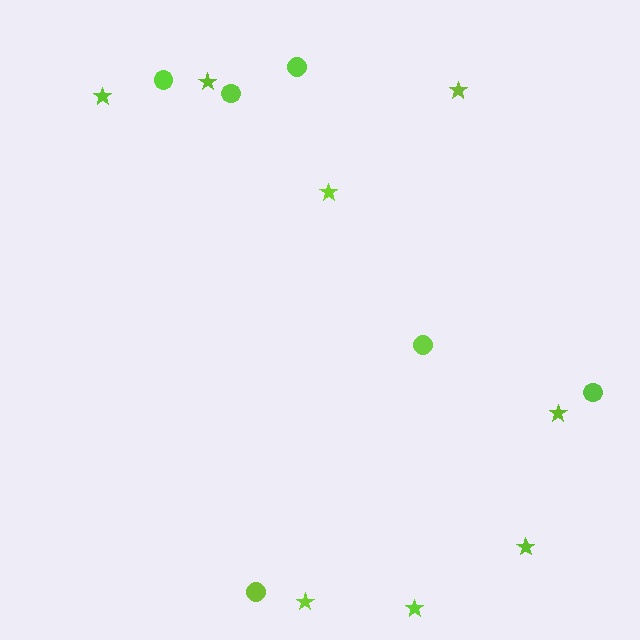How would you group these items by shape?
There are 2 groups: one group of circles (6) and one group of stars (8).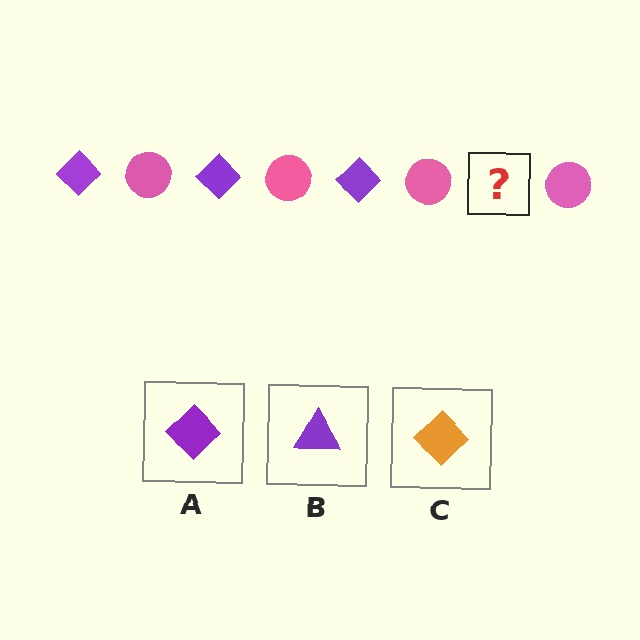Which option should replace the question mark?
Option A.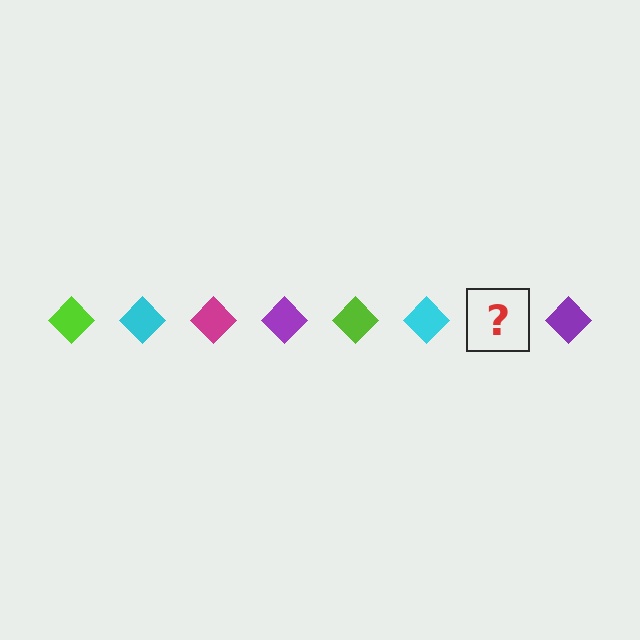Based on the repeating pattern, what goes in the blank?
The blank should be a magenta diamond.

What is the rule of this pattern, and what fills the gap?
The rule is that the pattern cycles through lime, cyan, magenta, purple diamonds. The gap should be filled with a magenta diamond.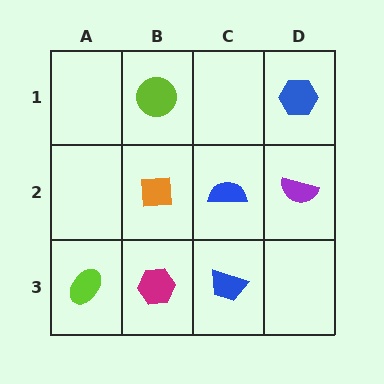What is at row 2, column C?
A blue semicircle.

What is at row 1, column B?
A lime circle.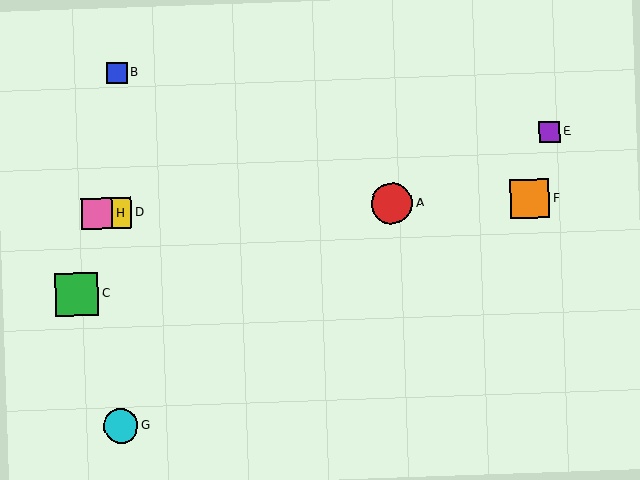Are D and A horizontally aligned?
Yes, both are at y≈213.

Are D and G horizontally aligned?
No, D is at y≈213 and G is at y≈426.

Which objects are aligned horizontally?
Objects A, D, F, H are aligned horizontally.